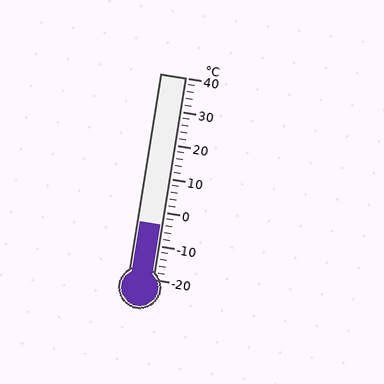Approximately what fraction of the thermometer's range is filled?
The thermometer is filled to approximately 25% of its range.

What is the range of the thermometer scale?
The thermometer scale ranges from -20°C to 40°C.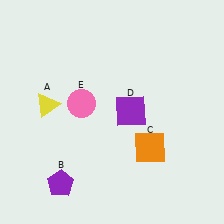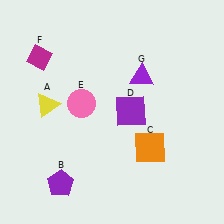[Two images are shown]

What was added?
A magenta diamond (F), a purple triangle (G) were added in Image 2.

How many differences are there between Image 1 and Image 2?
There are 2 differences between the two images.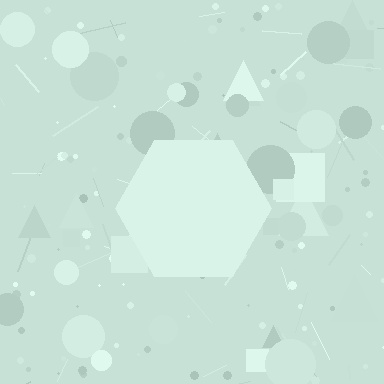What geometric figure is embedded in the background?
A hexagon is embedded in the background.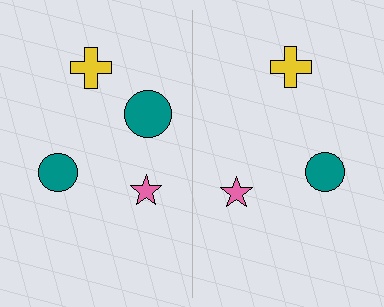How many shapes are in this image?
There are 7 shapes in this image.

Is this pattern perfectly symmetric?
No, the pattern is not perfectly symmetric. A teal circle is missing from the right side.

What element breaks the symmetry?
A teal circle is missing from the right side.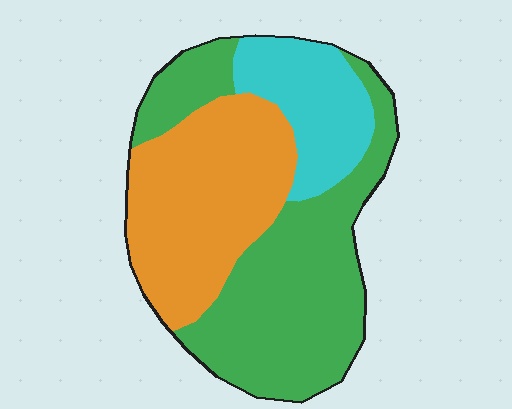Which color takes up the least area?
Cyan, at roughly 20%.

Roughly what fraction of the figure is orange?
Orange takes up about three eighths (3/8) of the figure.